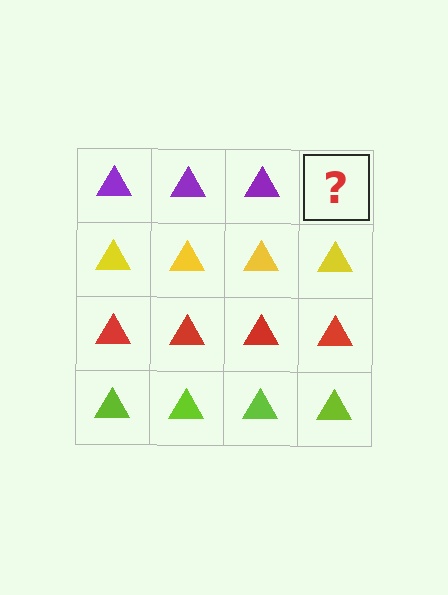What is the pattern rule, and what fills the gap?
The rule is that each row has a consistent color. The gap should be filled with a purple triangle.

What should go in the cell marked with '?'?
The missing cell should contain a purple triangle.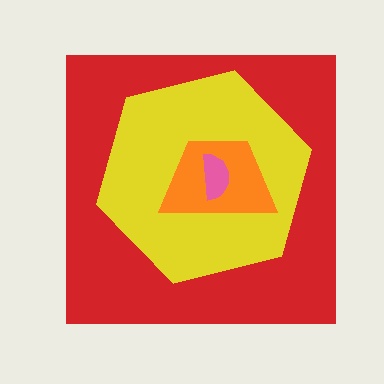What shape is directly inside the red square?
The yellow hexagon.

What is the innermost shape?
The pink semicircle.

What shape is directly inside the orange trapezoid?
The pink semicircle.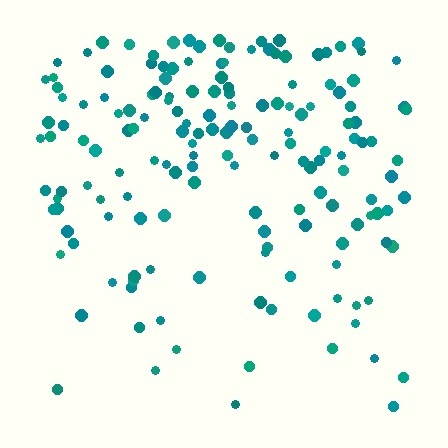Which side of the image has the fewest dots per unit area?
The bottom.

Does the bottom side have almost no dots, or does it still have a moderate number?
Still a moderate number, just noticeably fewer than the top.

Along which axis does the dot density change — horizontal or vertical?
Vertical.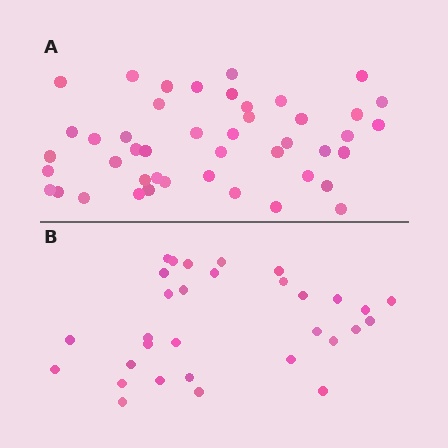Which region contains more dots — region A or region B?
Region A (the top region) has more dots.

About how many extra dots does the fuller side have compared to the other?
Region A has approximately 15 more dots than region B.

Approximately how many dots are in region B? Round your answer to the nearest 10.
About 30 dots. (The exact count is 31, which rounds to 30.)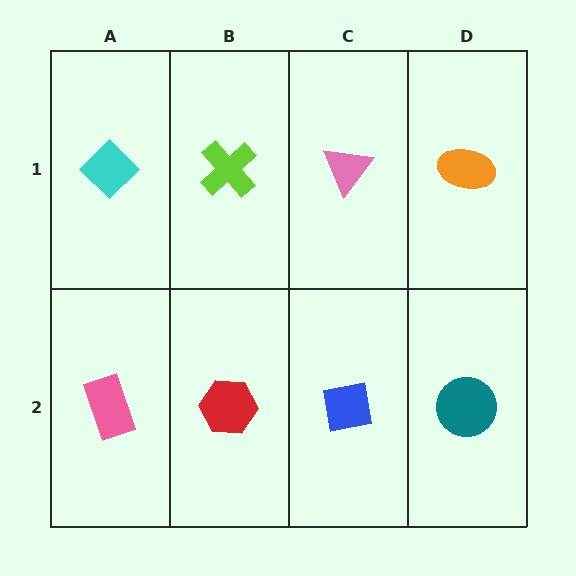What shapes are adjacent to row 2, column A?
A cyan diamond (row 1, column A), a red hexagon (row 2, column B).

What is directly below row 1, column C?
A blue square.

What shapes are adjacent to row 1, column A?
A pink rectangle (row 2, column A), a lime cross (row 1, column B).